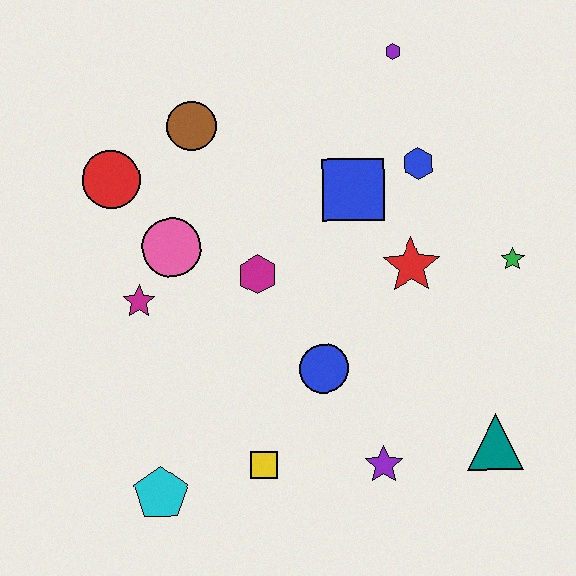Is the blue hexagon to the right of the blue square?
Yes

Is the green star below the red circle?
Yes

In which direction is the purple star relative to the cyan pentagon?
The purple star is to the right of the cyan pentagon.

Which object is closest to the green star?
The red star is closest to the green star.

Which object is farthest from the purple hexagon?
The cyan pentagon is farthest from the purple hexagon.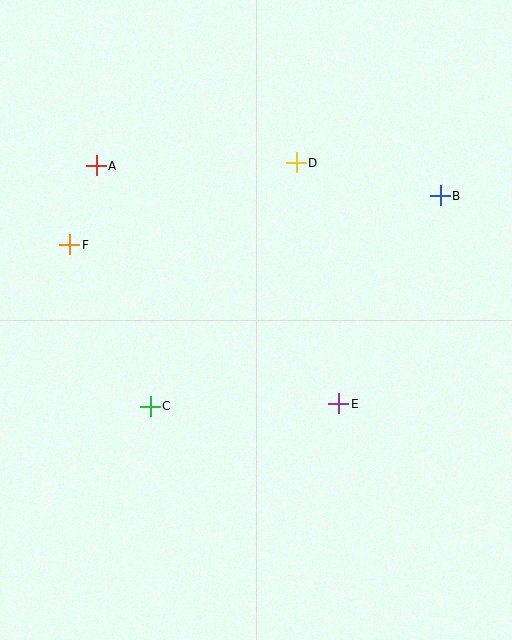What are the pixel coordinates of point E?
Point E is at (339, 404).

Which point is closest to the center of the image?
Point E at (339, 404) is closest to the center.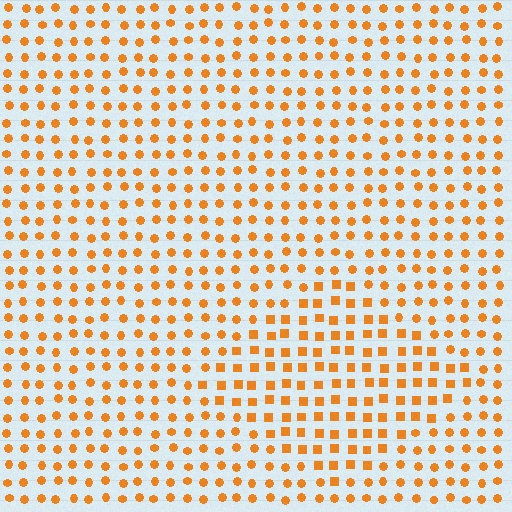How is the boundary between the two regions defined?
The boundary is defined by a change in element shape: squares inside vs. circles outside. All elements share the same color and spacing.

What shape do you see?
I see a diamond.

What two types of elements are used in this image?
The image uses squares inside the diamond region and circles outside it.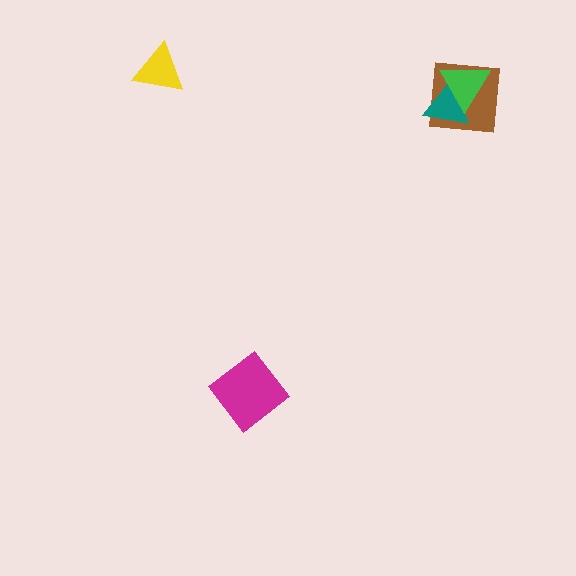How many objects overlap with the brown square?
2 objects overlap with the brown square.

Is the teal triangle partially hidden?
Yes, it is partially covered by another shape.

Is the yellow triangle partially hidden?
No, no other shape covers it.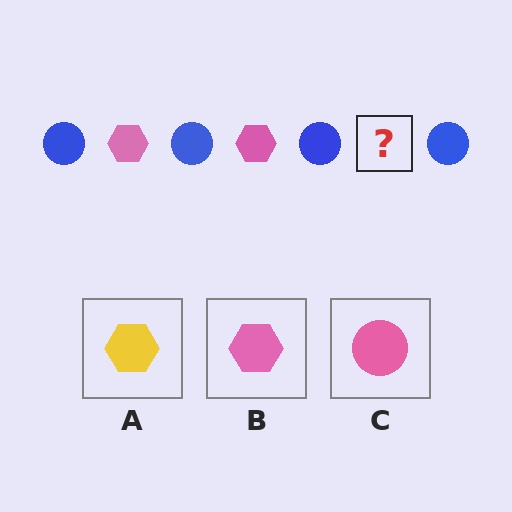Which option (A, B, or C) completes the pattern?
B.